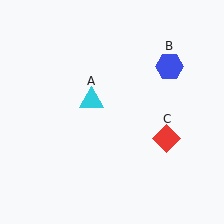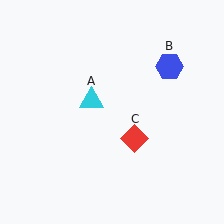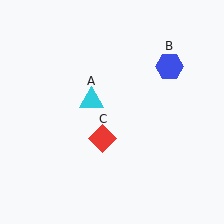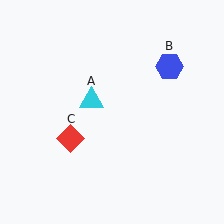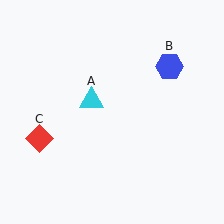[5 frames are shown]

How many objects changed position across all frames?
1 object changed position: red diamond (object C).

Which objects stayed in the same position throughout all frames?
Cyan triangle (object A) and blue hexagon (object B) remained stationary.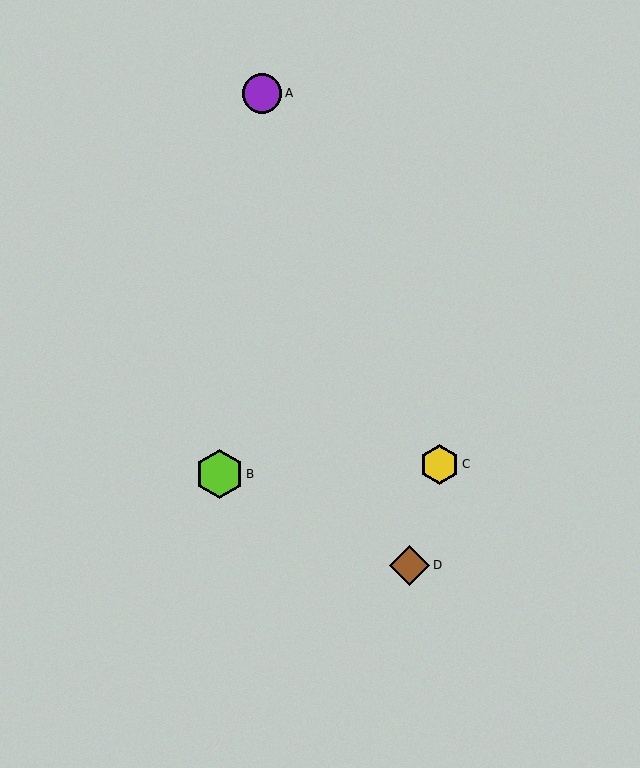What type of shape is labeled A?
Shape A is a purple circle.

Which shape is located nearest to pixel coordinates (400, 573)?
The brown diamond (labeled D) at (410, 565) is nearest to that location.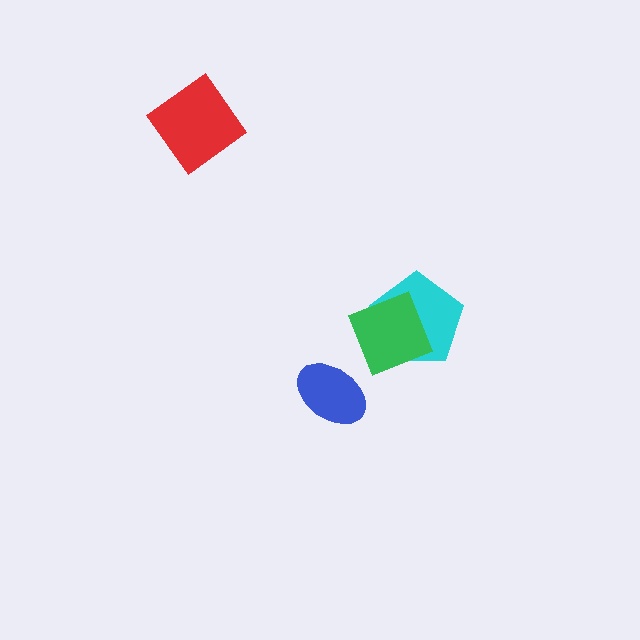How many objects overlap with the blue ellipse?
0 objects overlap with the blue ellipse.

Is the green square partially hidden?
No, no other shape covers it.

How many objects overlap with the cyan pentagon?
1 object overlaps with the cyan pentagon.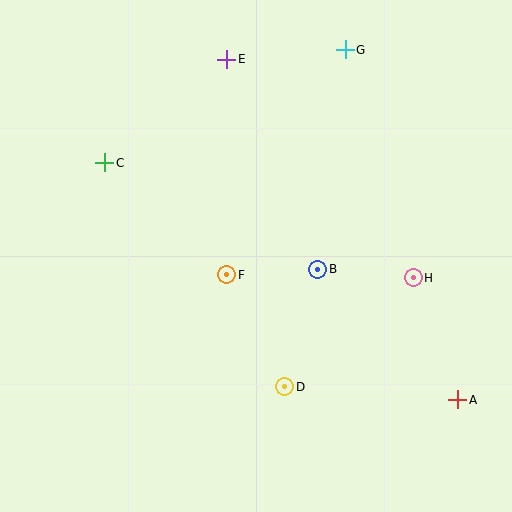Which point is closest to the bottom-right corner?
Point A is closest to the bottom-right corner.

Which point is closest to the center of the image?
Point F at (227, 275) is closest to the center.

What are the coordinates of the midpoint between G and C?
The midpoint between G and C is at (225, 106).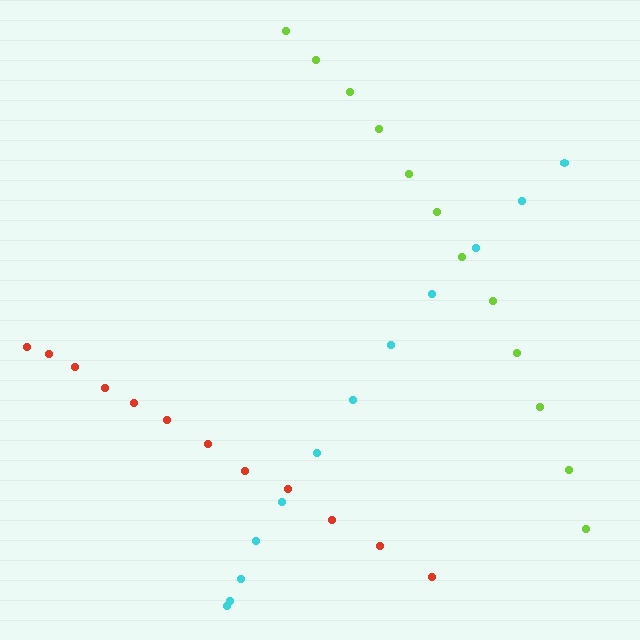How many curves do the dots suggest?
There are 3 distinct paths.